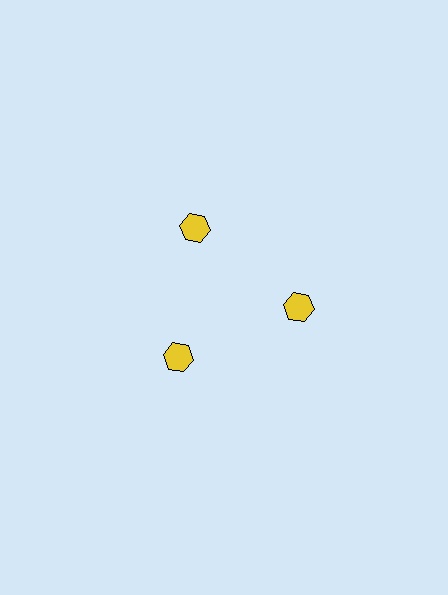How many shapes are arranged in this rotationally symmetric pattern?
There are 3 shapes, arranged in 3 groups of 1.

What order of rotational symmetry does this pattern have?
This pattern has 3-fold rotational symmetry.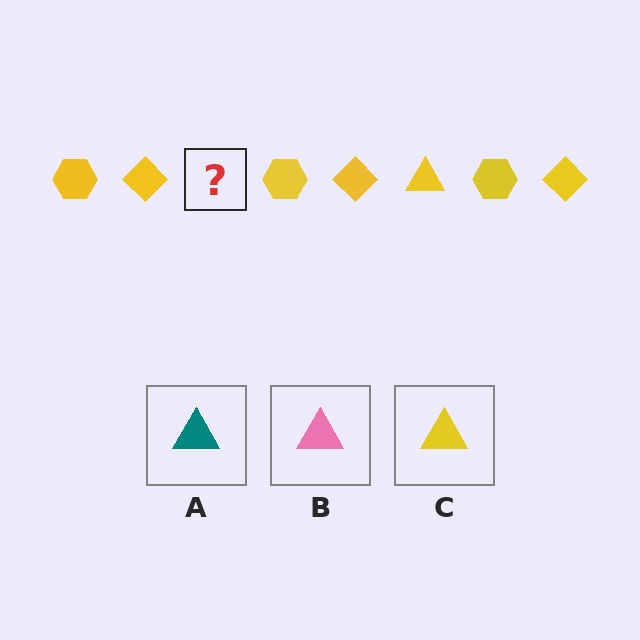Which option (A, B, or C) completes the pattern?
C.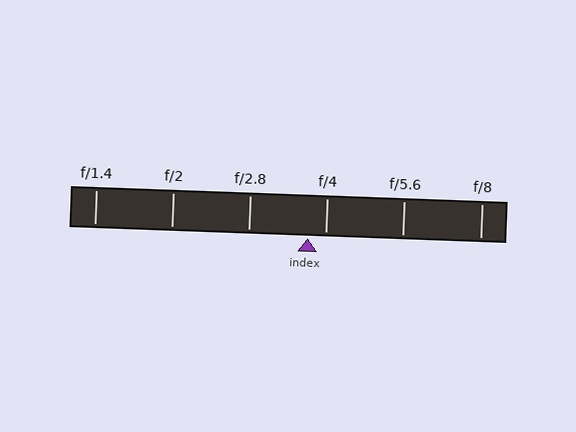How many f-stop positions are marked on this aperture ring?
There are 6 f-stop positions marked.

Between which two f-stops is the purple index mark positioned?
The index mark is between f/2.8 and f/4.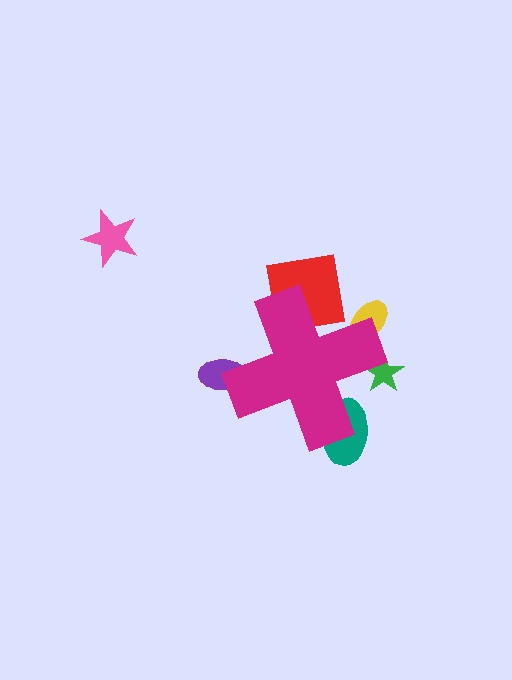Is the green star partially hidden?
Yes, the green star is partially hidden behind the magenta cross.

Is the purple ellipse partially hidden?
Yes, the purple ellipse is partially hidden behind the magenta cross.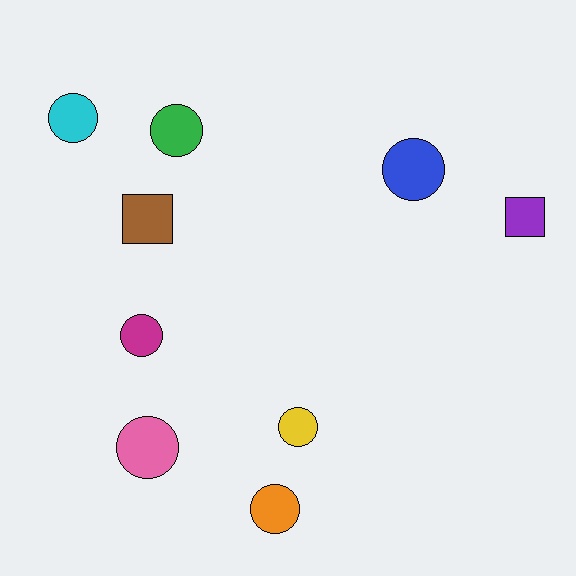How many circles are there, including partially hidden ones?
There are 7 circles.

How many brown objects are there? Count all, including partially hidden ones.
There is 1 brown object.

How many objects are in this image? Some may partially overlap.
There are 9 objects.